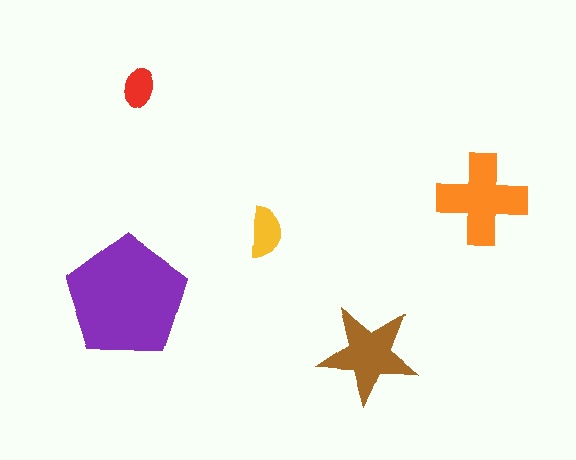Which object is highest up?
The red ellipse is topmost.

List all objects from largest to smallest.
The purple pentagon, the orange cross, the brown star, the yellow semicircle, the red ellipse.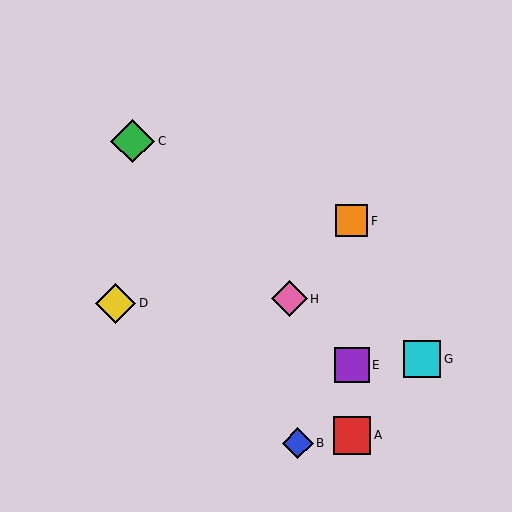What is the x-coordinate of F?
Object F is at x≈352.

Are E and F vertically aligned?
Yes, both are at x≈352.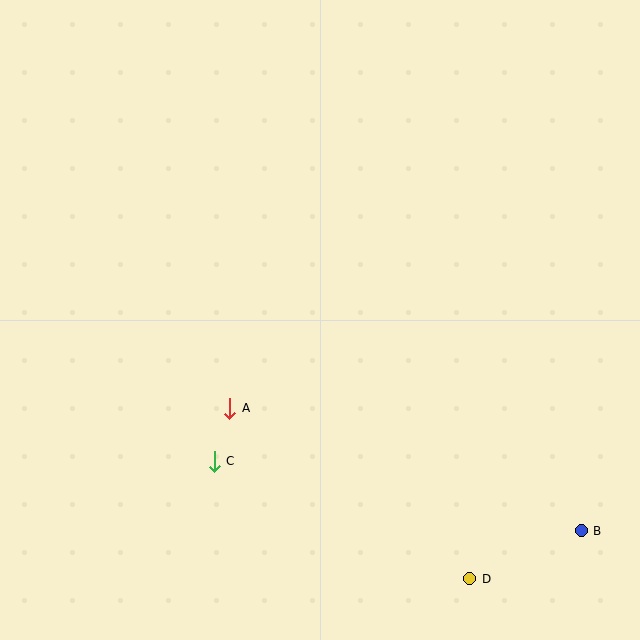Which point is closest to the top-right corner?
Point B is closest to the top-right corner.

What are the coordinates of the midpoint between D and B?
The midpoint between D and B is at (525, 555).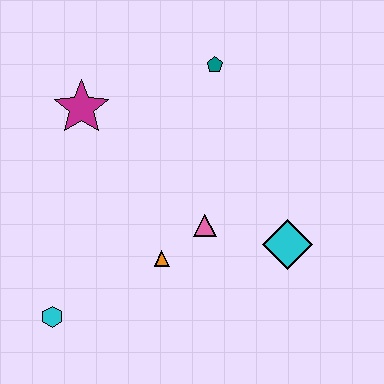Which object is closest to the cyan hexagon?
The orange triangle is closest to the cyan hexagon.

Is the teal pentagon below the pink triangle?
No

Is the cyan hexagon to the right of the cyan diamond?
No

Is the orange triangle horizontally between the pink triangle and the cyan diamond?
No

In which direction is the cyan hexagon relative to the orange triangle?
The cyan hexagon is to the left of the orange triangle.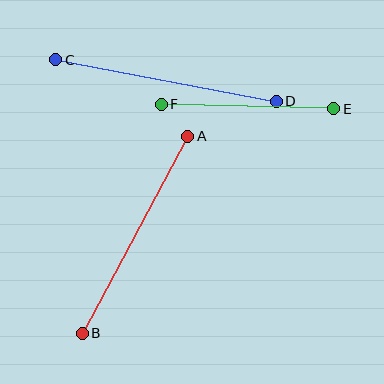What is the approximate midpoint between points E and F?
The midpoint is at approximately (247, 107) pixels.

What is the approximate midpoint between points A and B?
The midpoint is at approximately (135, 235) pixels.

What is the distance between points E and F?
The distance is approximately 172 pixels.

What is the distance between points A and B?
The distance is approximately 223 pixels.